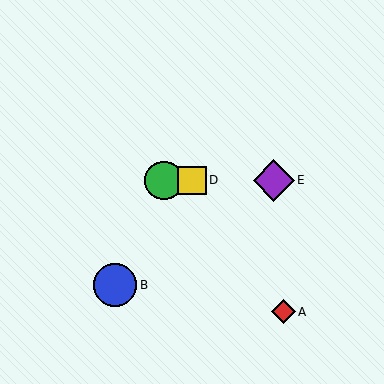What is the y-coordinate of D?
Object D is at y≈180.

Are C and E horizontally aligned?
Yes, both are at y≈180.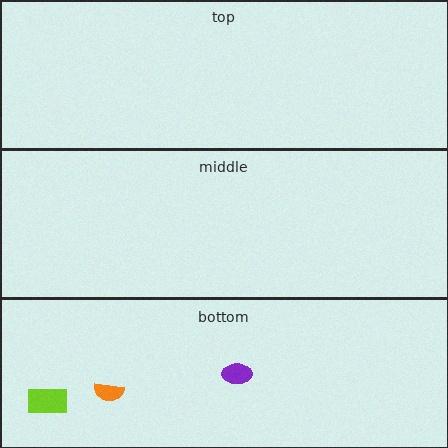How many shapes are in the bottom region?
3.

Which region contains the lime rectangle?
The bottom region.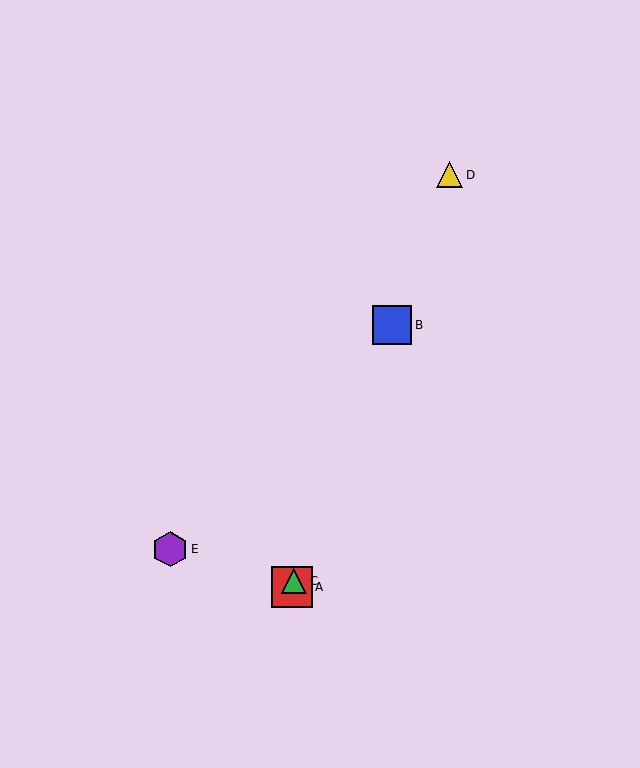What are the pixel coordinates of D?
Object D is at (449, 175).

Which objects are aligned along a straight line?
Objects A, B, C, D are aligned along a straight line.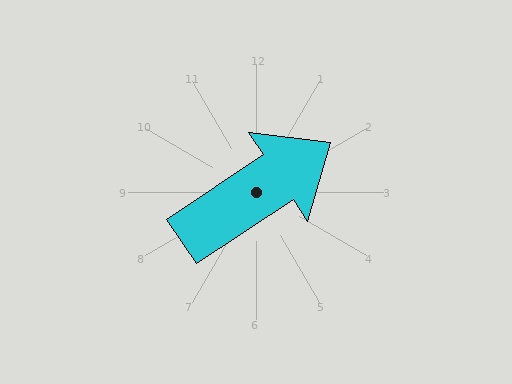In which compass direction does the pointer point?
Northeast.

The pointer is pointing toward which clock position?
Roughly 2 o'clock.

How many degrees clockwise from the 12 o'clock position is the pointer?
Approximately 56 degrees.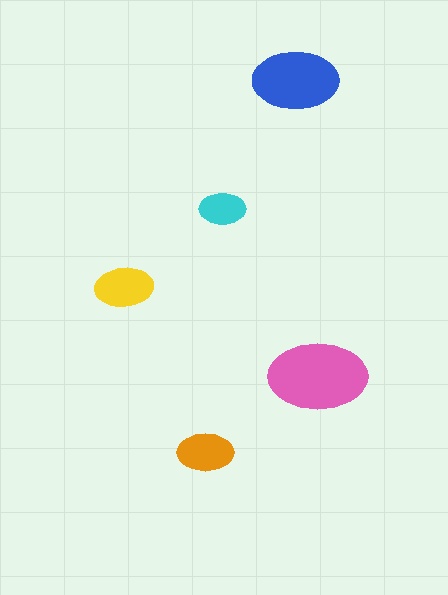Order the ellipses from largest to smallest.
the pink one, the blue one, the yellow one, the orange one, the cyan one.